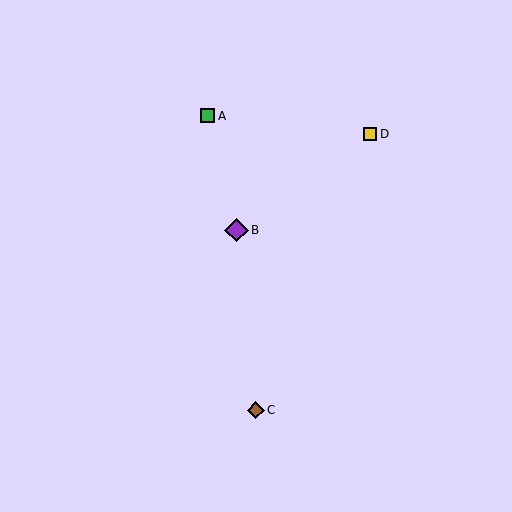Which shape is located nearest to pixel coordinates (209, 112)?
The green square (labeled A) at (208, 116) is nearest to that location.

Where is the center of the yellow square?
The center of the yellow square is at (370, 134).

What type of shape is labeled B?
Shape B is a purple diamond.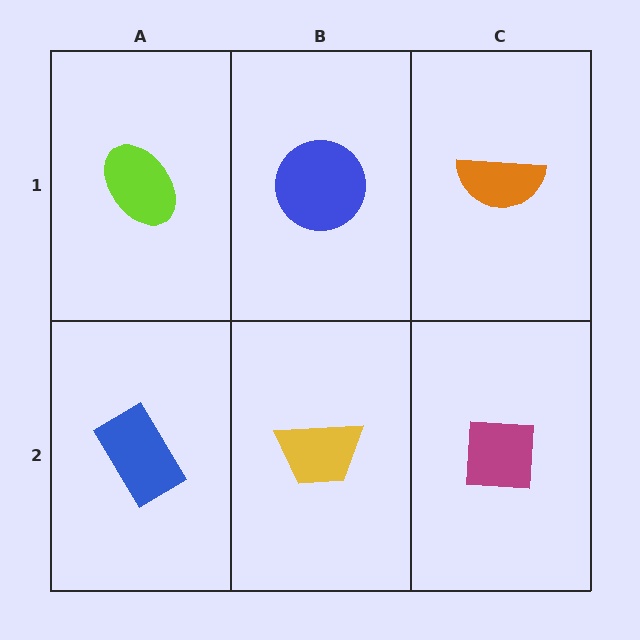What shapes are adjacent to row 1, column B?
A yellow trapezoid (row 2, column B), a lime ellipse (row 1, column A), an orange semicircle (row 1, column C).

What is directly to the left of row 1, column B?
A lime ellipse.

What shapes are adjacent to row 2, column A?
A lime ellipse (row 1, column A), a yellow trapezoid (row 2, column B).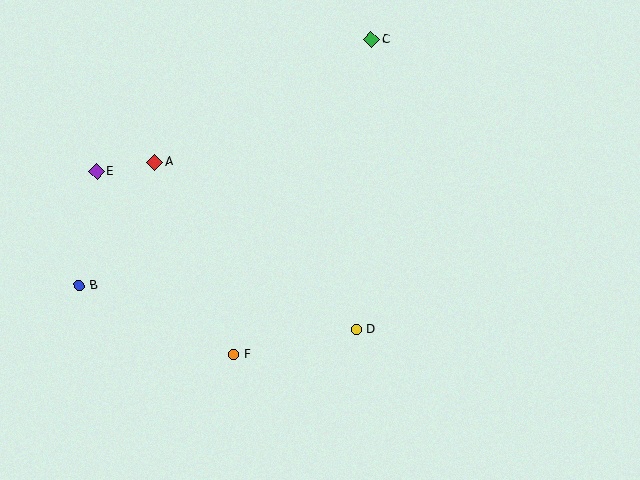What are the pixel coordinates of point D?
Point D is at (357, 330).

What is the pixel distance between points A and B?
The distance between A and B is 145 pixels.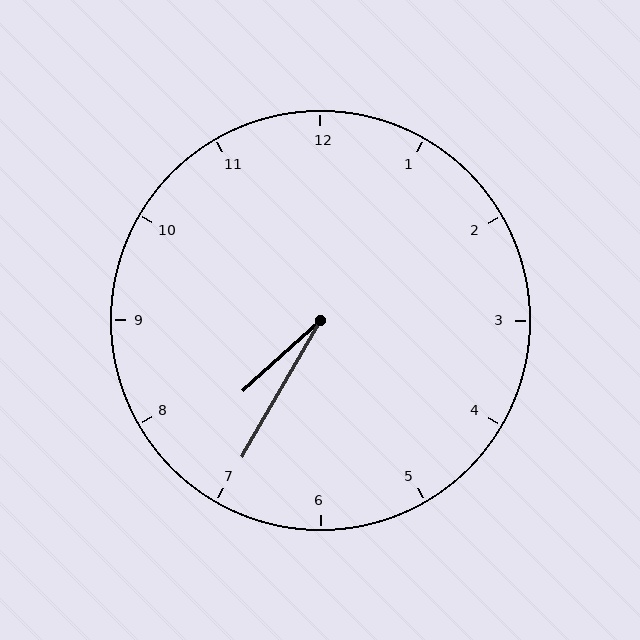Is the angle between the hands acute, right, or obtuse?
It is acute.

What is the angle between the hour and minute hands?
Approximately 18 degrees.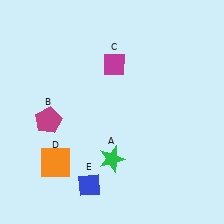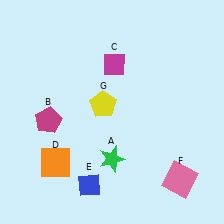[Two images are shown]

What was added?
A pink square (F), a yellow pentagon (G) were added in Image 2.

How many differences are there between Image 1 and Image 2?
There are 2 differences between the two images.